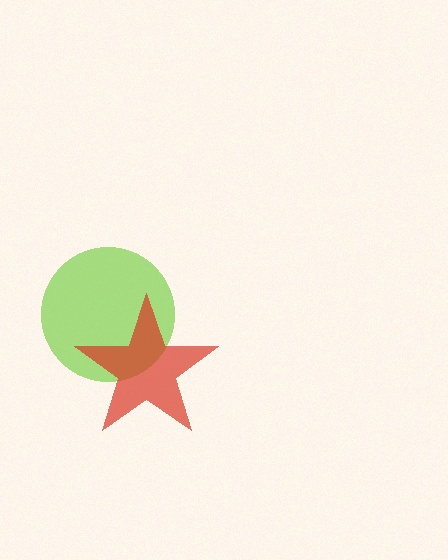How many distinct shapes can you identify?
There are 2 distinct shapes: a lime circle, a red star.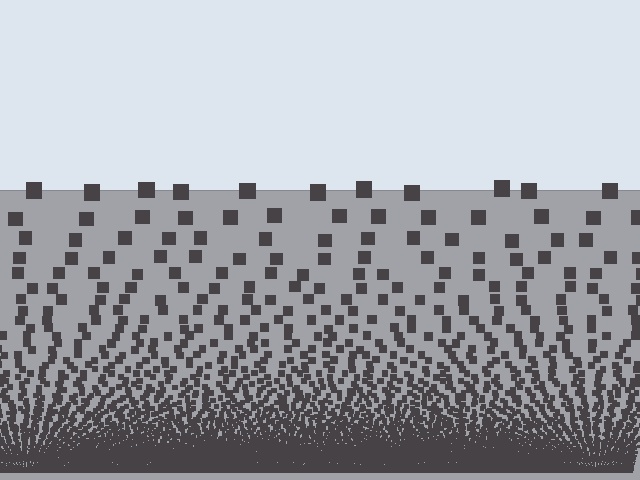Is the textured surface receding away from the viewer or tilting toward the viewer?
The surface appears to tilt toward the viewer. Texture elements get larger and sparser toward the top.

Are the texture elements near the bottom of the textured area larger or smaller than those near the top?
Smaller. The gradient is inverted — elements near the bottom are smaller and denser.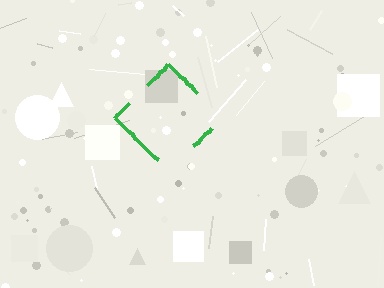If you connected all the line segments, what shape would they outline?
They would outline a diamond.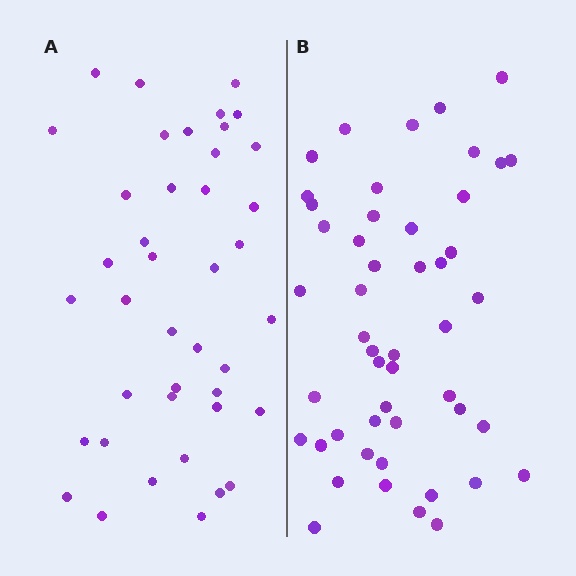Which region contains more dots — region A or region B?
Region B (the right region) has more dots.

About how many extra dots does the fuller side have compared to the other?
Region B has roughly 8 or so more dots than region A.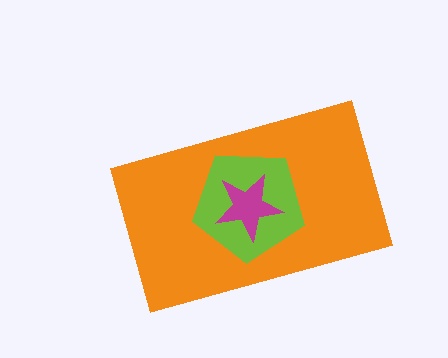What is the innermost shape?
The magenta star.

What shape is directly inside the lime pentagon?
The magenta star.